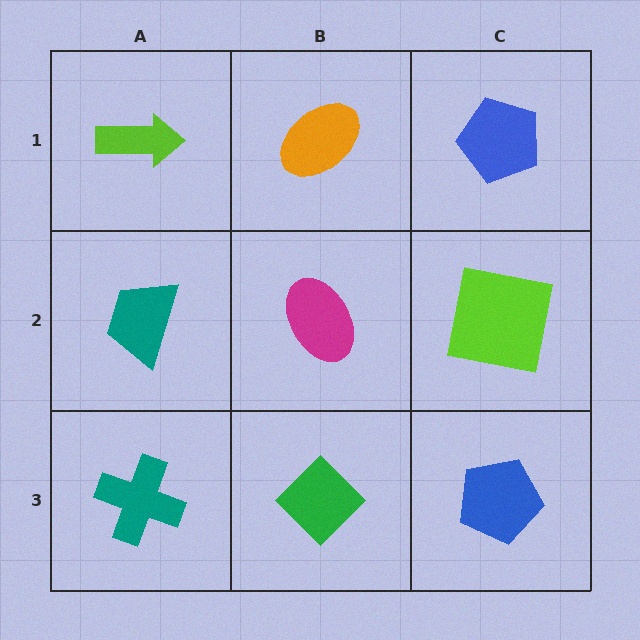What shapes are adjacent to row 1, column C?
A lime square (row 2, column C), an orange ellipse (row 1, column B).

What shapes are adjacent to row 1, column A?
A teal trapezoid (row 2, column A), an orange ellipse (row 1, column B).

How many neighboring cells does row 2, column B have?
4.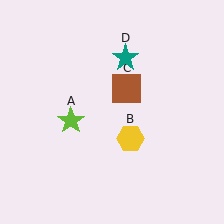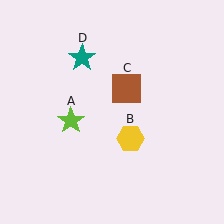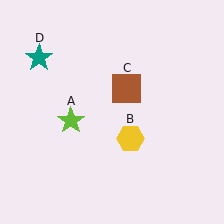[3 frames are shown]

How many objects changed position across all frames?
1 object changed position: teal star (object D).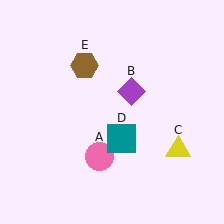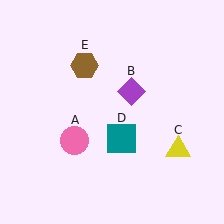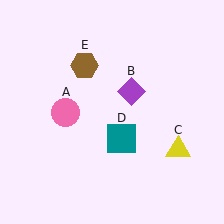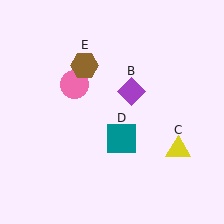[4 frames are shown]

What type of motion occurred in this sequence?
The pink circle (object A) rotated clockwise around the center of the scene.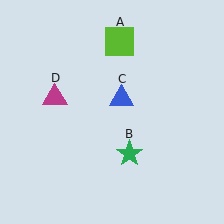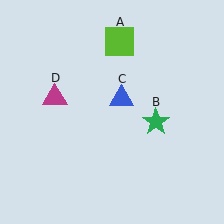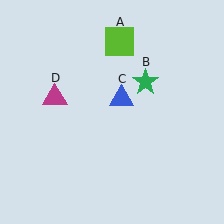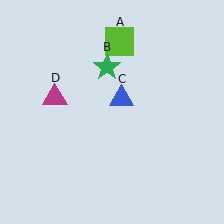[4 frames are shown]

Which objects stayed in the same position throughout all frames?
Lime square (object A) and blue triangle (object C) and magenta triangle (object D) remained stationary.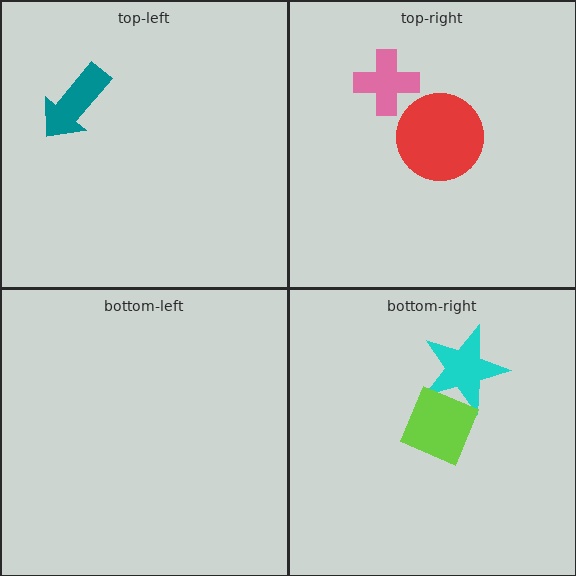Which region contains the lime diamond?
The bottom-right region.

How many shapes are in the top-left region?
1.